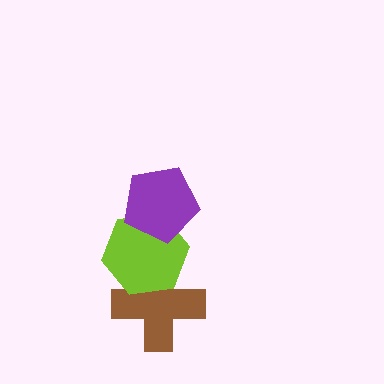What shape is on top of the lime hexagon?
The purple pentagon is on top of the lime hexagon.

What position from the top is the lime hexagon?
The lime hexagon is 2nd from the top.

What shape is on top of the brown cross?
The lime hexagon is on top of the brown cross.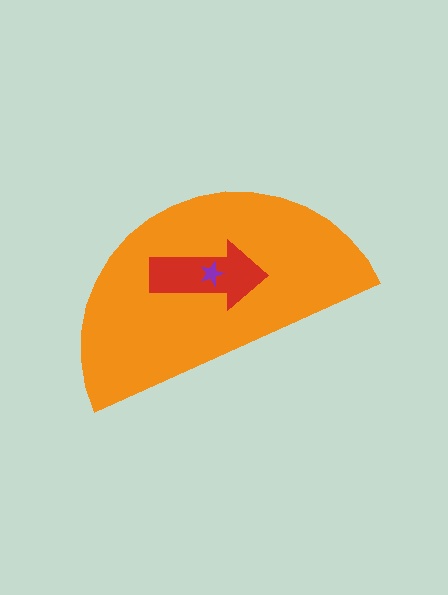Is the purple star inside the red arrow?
Yes.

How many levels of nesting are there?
3.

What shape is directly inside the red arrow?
The purple star.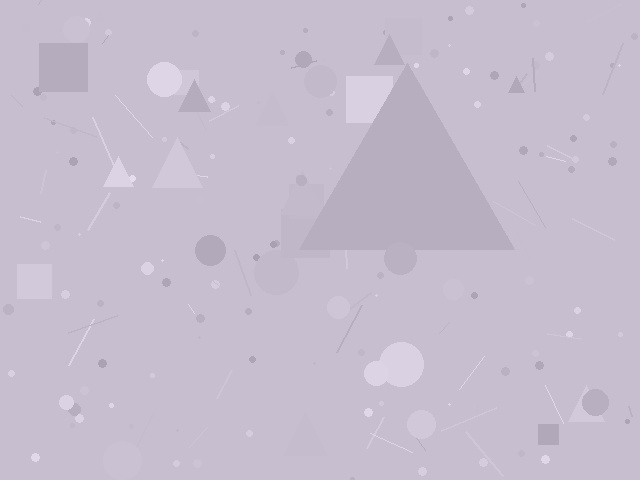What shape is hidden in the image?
A triangle is hidden in the image.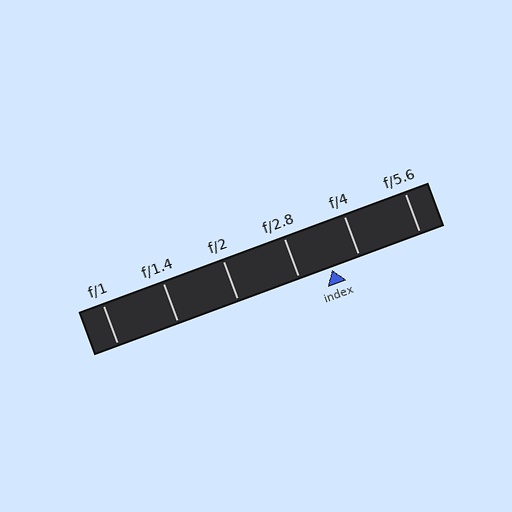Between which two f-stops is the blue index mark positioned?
The index mark is between f/2.8 and f/4.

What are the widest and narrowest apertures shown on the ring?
The widest aperture shown is f/1 and the narrowest is f/5.6.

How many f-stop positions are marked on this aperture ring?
There are 6 f-stop positions marked.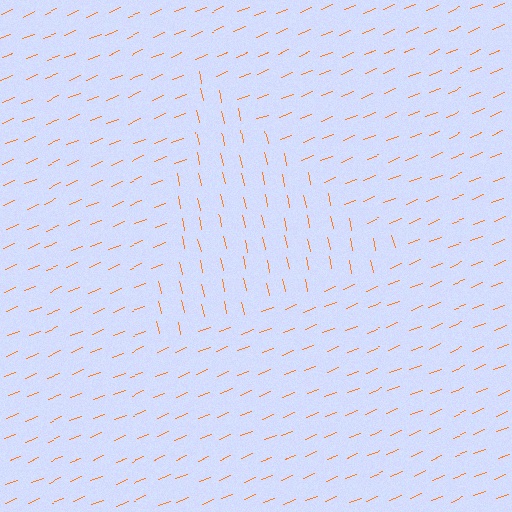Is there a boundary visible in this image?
Yes, there is a texture boundary formed by a change in line orientation.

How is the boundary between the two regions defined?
The boundary is defined purely by a change in line orientation (approximately 81 degrees difference). All lines are the same color and thickness.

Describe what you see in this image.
The image is filled with small orange line segments. A triangle region in the image has lines oriented differently from the surrounding lines, creating a visible texture boundary.